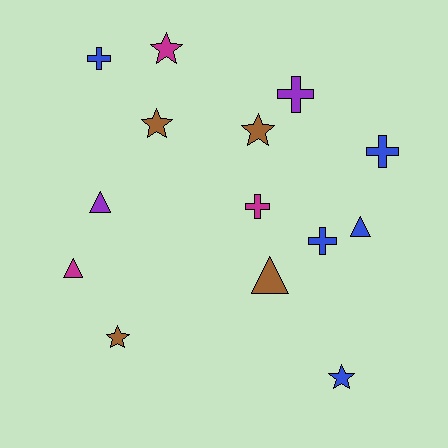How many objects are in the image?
There are 14 objects.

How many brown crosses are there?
There are no brown crosses.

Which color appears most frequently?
Blue, with 5 objects.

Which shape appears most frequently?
Cross, with 5 objects.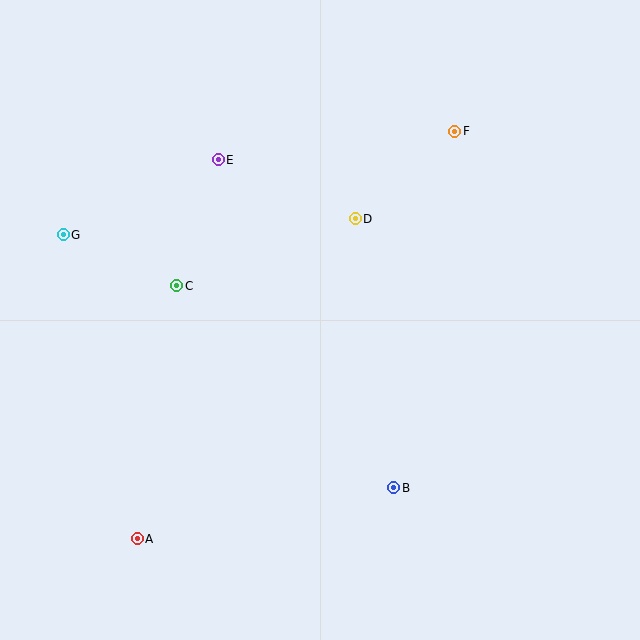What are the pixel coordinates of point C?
Point C is at (177, 286).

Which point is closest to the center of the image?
Point D at (356, 219) is closest to the center.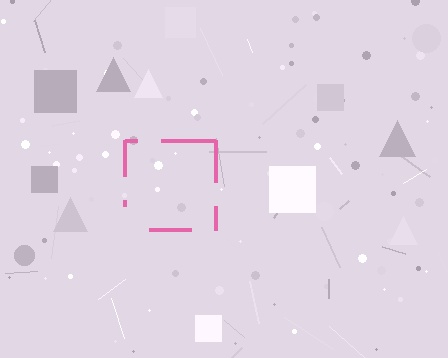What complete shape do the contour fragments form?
The contour fragments form a square.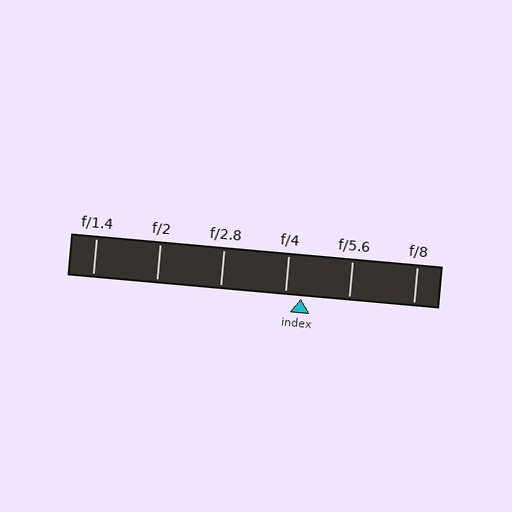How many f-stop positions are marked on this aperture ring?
There are 6 f-stop positions marked.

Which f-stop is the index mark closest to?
The index mark is closest to f/4.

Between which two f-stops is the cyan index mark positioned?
The index mark is between f/4 and f/5.6.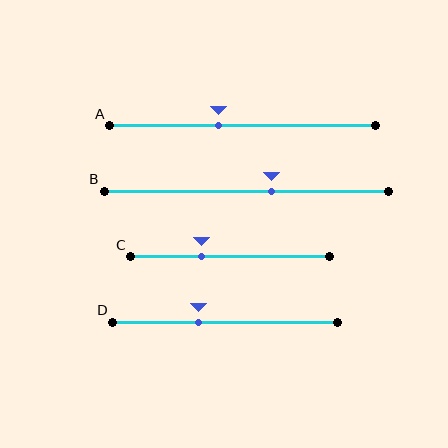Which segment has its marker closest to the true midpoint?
Segment B has its marker closest to the true midpoint.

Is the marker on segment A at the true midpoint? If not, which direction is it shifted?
No, the marker on segment A is shifted to the left by about 9% of the segment length.